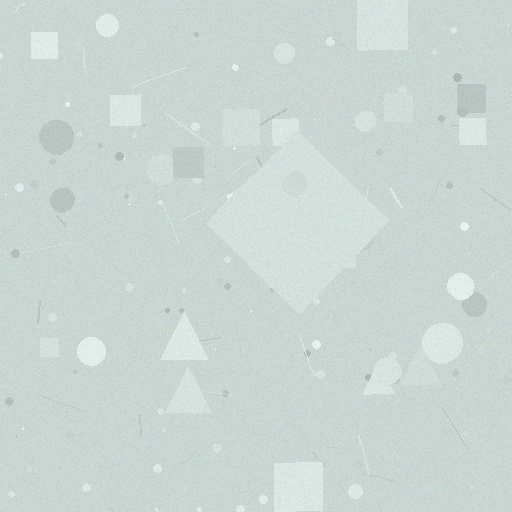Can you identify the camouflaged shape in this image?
The camouflaged shape is a diamond.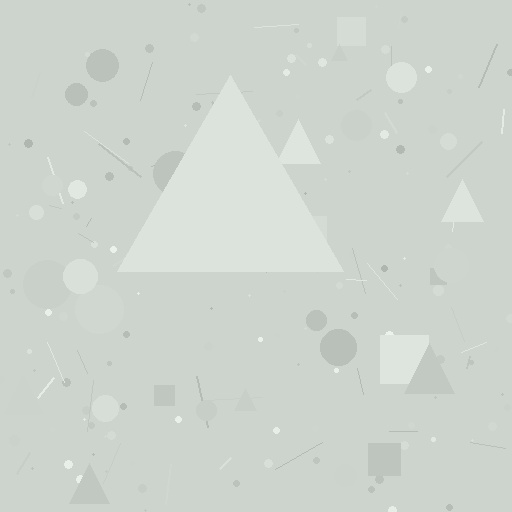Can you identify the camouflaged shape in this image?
The camouflaged shape is a triangle.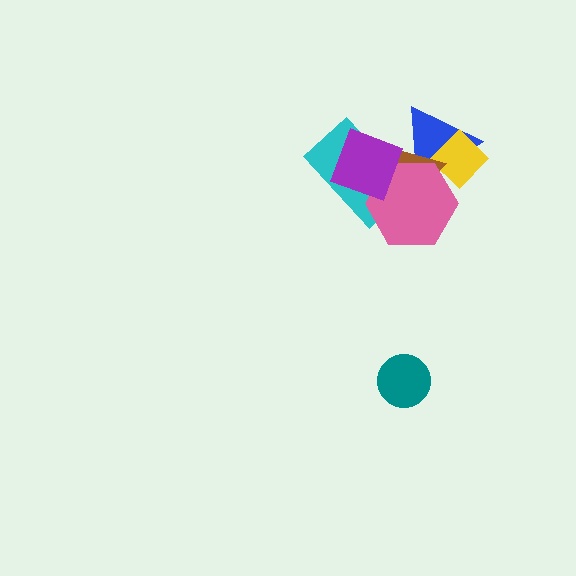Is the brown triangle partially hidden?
Yes, it is partially covered by another shape.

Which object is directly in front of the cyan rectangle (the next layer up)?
The pink hexagon is directly in front of the cyan rectangle.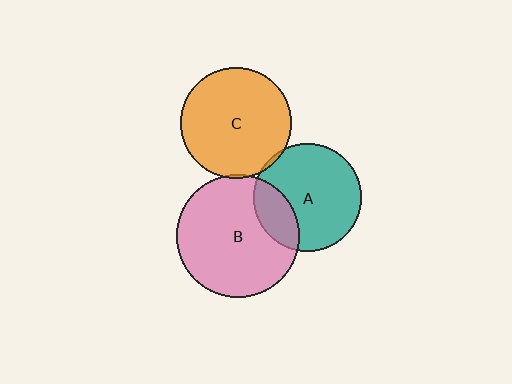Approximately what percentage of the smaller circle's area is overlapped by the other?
Approximately 5%.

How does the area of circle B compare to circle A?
Approximately 1.3 times.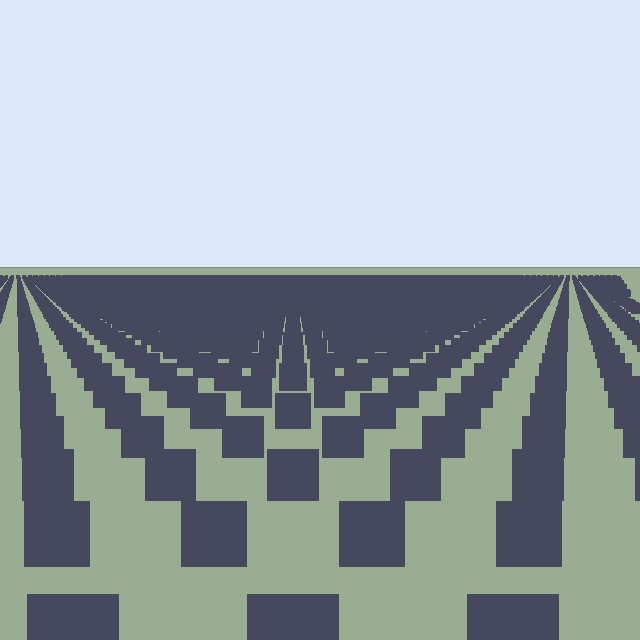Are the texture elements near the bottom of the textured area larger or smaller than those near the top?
Larger. Near the bottom, elements are closer to the viewer and appear at a bigger on-screen size.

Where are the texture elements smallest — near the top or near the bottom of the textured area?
Near the top.